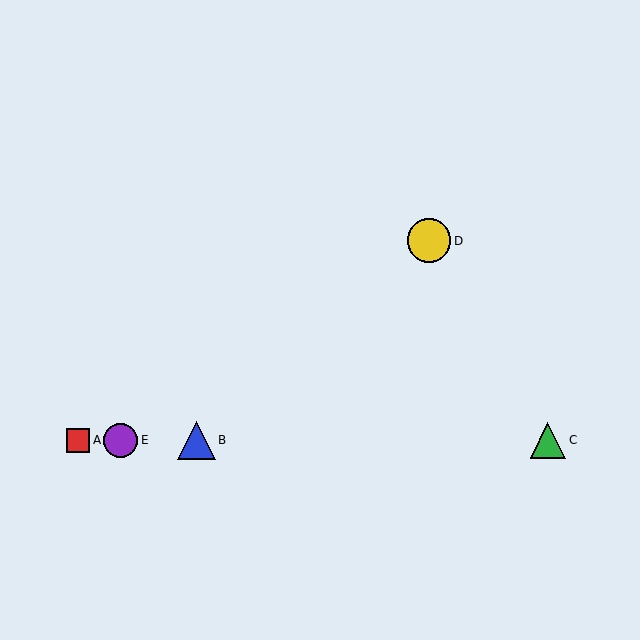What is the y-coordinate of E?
Object E is at y≈440.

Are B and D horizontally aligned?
No, B is at y≈440 and D is at y≈241.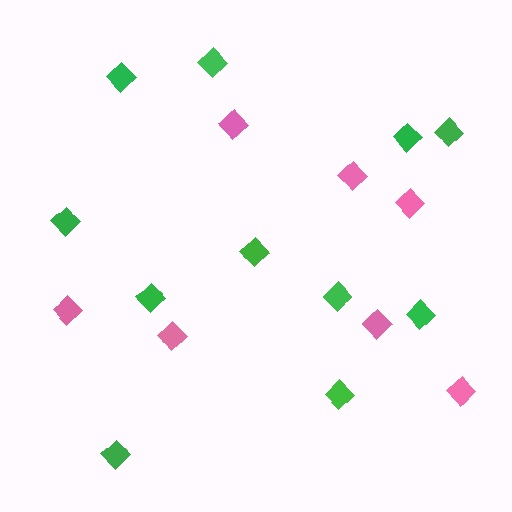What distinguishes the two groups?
There are 2 groups: one group of green diamonds (11) and one group of pink diamonds (7).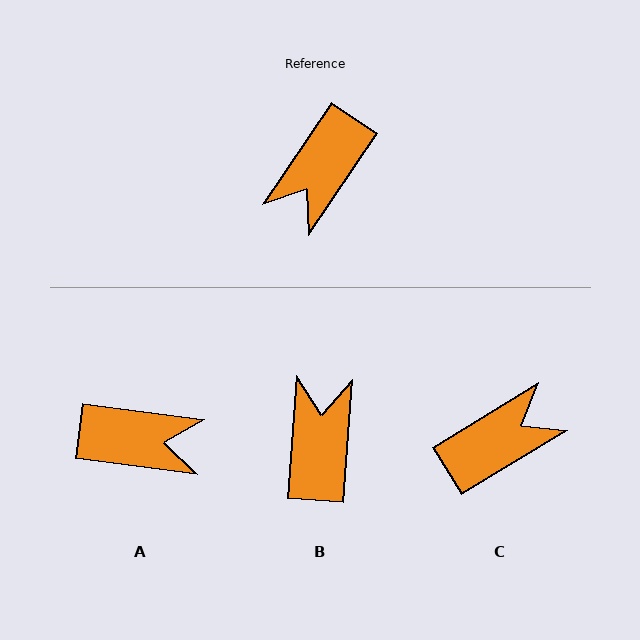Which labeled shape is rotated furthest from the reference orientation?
C, about 156 degrees away.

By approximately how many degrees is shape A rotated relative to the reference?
Approximately 117 degrees counter-clockwise.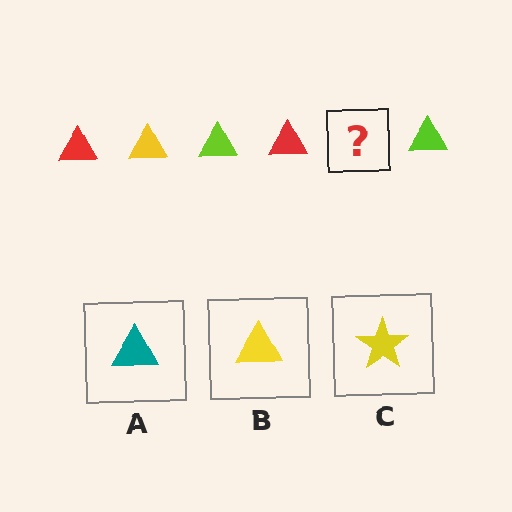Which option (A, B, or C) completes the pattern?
B.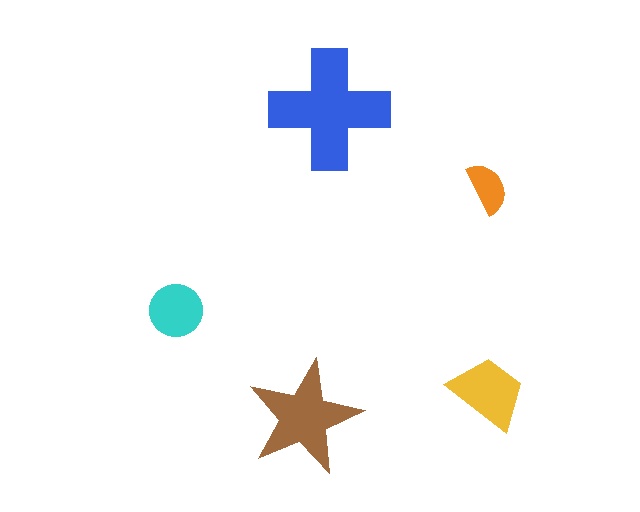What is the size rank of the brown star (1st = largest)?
2nd.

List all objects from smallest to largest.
The orange semicircle, the cyan circle, the yellow trapezoid, the brown star, the blue cross.